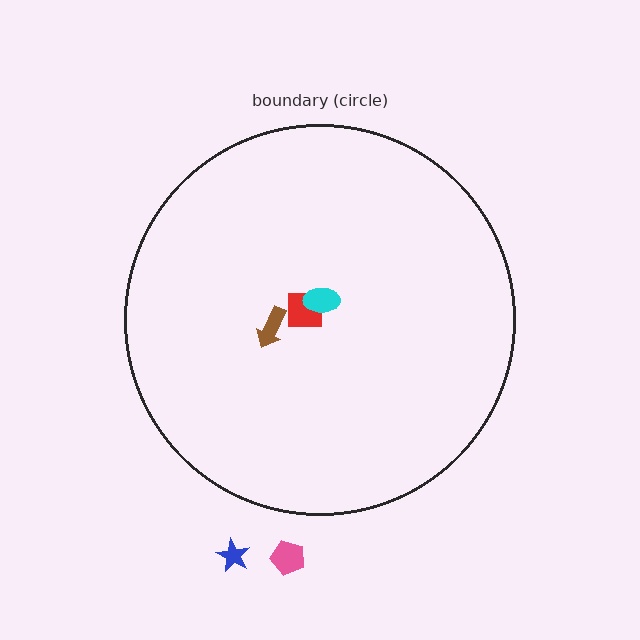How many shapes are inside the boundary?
3 inside, 2 outside.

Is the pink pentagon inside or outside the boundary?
Outside.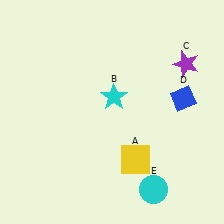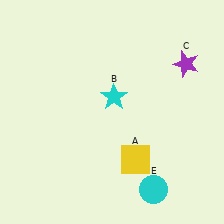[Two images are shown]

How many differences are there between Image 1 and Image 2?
There is 1 difference between the two images.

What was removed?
The blue diamond (D) was removed in Image 2.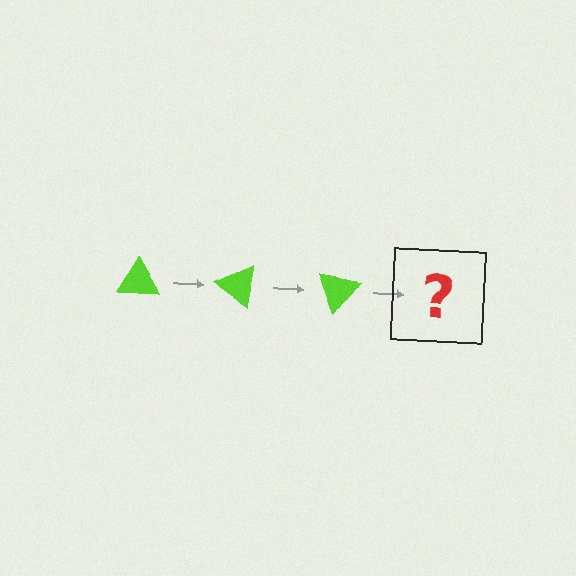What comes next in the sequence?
The next element should be a lime triangle rotated 105 degrees.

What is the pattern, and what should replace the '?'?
The pattern is that the triangle rotates 35 degrees each step. The '?' should be a lime triangle rotated 105 degrees.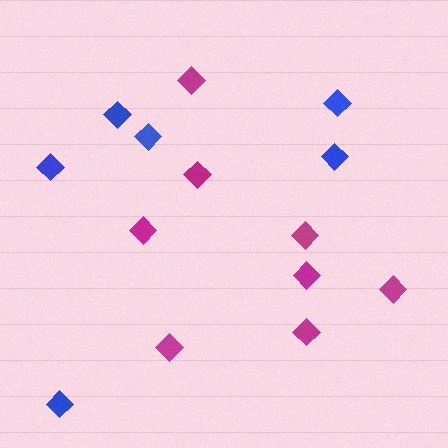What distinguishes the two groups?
There are 2 groups: one group of blue diamonds (6) and one group of magenta diamonds (8).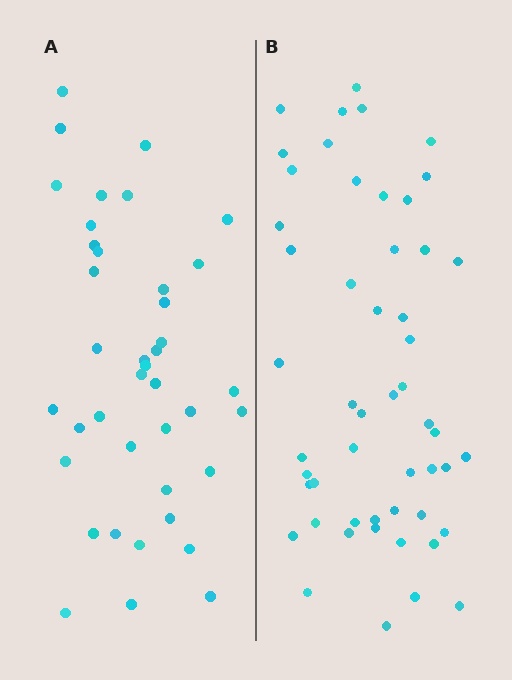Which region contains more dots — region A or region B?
Region B (the right region) has more dots.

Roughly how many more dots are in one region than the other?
Region B has roughly 12 or so more dots than region A.